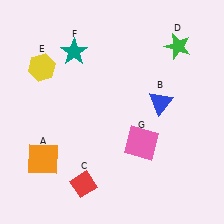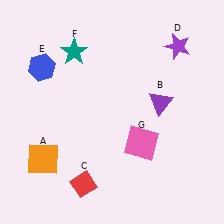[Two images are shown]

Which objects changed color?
B changed from blue to purple. D changed from green to purple. E changed from yellow to blue.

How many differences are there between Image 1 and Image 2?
There are 3 differences between the two images.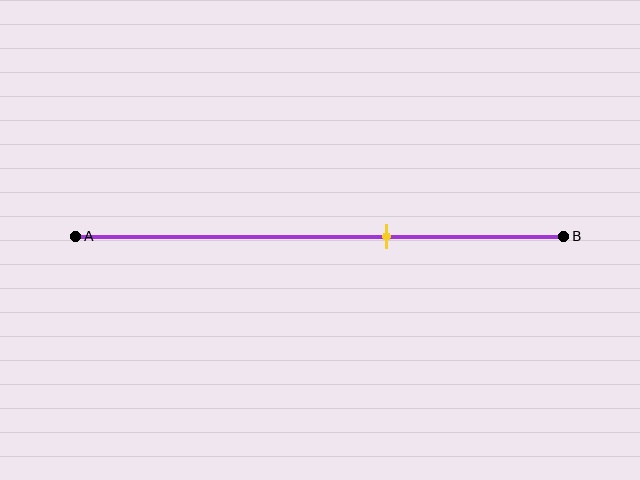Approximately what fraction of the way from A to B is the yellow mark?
The yellow mark is approximately 65% of the way from A to B.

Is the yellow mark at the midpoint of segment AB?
No, the mark is at about 65% from A, not at the 50% midpoint.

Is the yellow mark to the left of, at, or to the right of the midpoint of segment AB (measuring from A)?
The yellow mark is to the right of the midpoint of segment AB.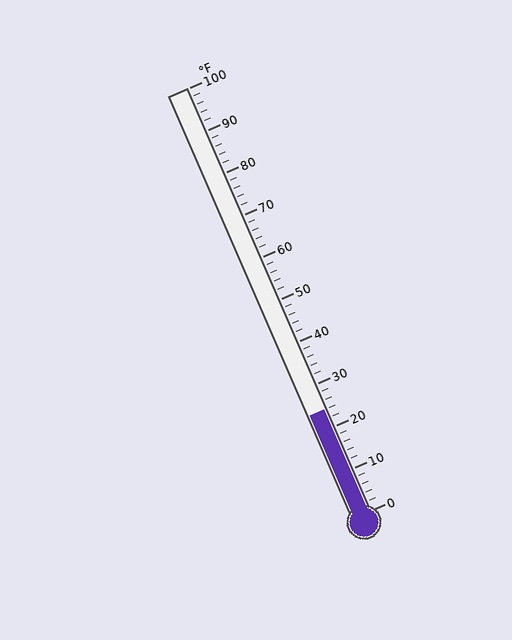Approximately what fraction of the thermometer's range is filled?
The thermometer is filled to approximately 25% of its range.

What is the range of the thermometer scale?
The thermometer scale ranges from 0°F to 100°F.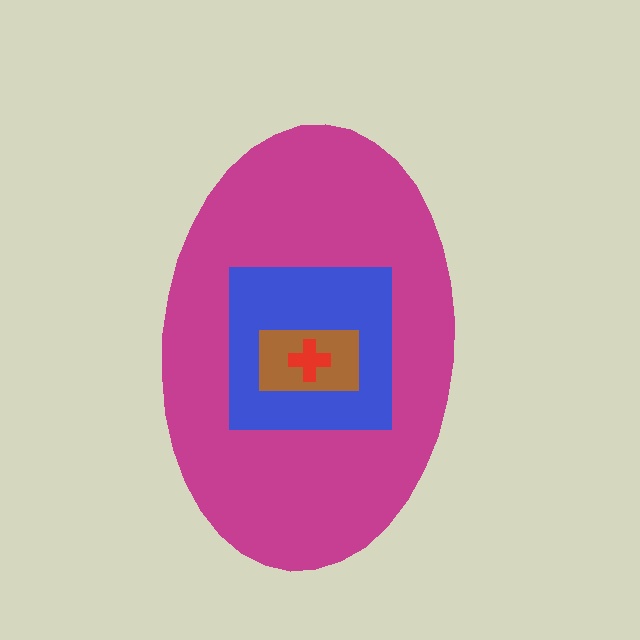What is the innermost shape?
The red cross.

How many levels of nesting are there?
4.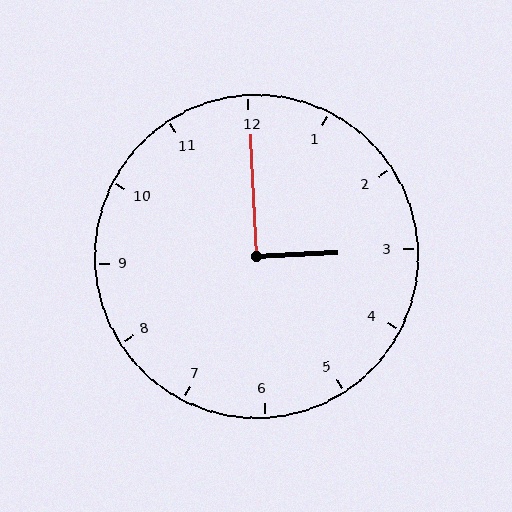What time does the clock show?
3:00.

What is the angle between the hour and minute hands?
Approximately 90 degrees.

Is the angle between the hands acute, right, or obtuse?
It is right.